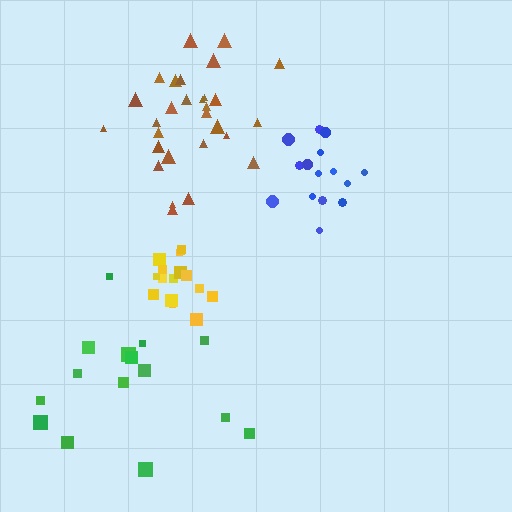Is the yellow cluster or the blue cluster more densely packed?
Yellow.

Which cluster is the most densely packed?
Yellow.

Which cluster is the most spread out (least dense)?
Green.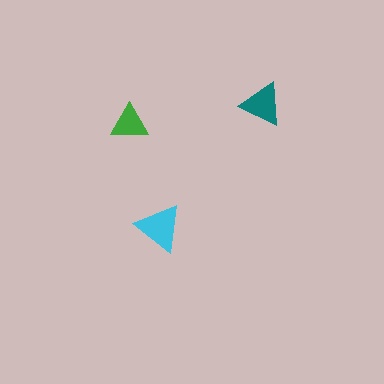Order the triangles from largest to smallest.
the cyan one, the teal one, the green one.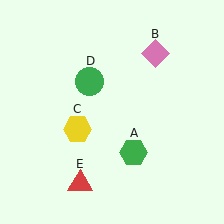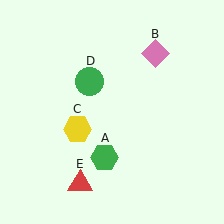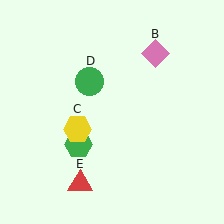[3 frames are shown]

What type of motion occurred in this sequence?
The green hexagon (object A) rotated clockwise around the center of the scene.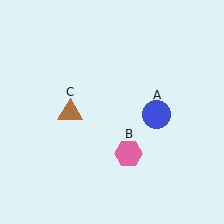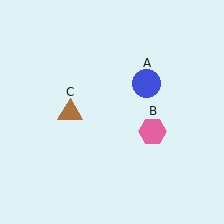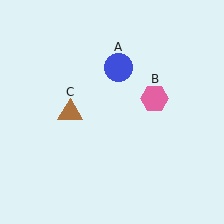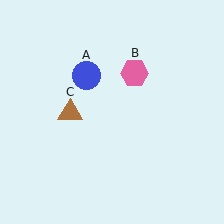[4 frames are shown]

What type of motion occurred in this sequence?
The blue circle (object A), pink hexagon (object B) rotated counterclockwise around the center of the scene.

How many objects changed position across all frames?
2 objects changed position: blue circle (object A), pink hexagon (object B).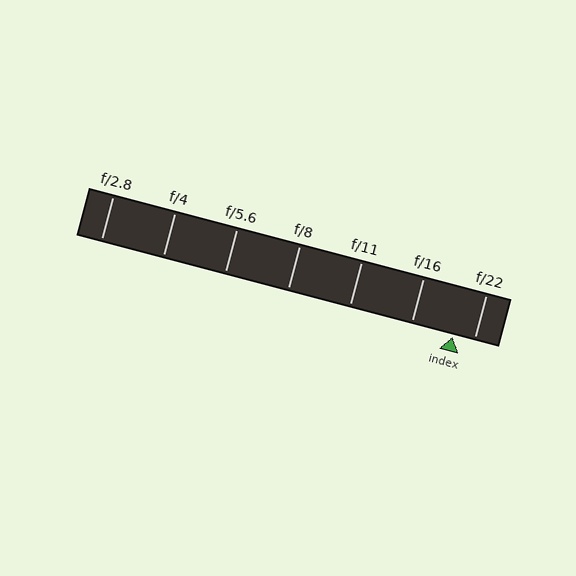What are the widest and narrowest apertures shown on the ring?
The widest aperture shown is f/2.8 and the narrowest is f/22.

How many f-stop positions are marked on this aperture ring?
There are 7 f-stop positions marked.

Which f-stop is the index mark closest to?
The index mark is closest to f/22.